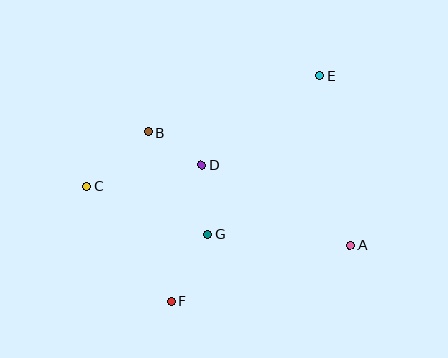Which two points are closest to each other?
Points B and D are closest to each other.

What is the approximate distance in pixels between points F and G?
The distance between F and G is approximately 76 pixels.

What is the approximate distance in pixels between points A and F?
The distance between A and F is approximately 187 pixels.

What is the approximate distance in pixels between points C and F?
The distance between C and F is approximately 143 pixels.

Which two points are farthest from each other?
Points A and C are farthest from each other.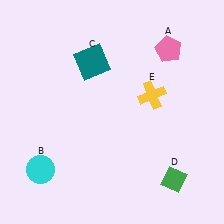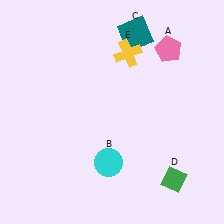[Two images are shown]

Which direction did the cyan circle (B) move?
The cyan circle (B) moved right.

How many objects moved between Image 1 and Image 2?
3 objects moved between the two images.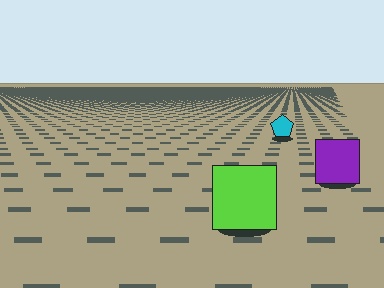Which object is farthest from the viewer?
The cyan pentagon is farthest from the viewer. It appears smaller and the ground texture around it is denser.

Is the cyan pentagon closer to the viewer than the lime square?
No. The lime square is closer — you can tell from the texture gradient: the ground texture is coarser near it.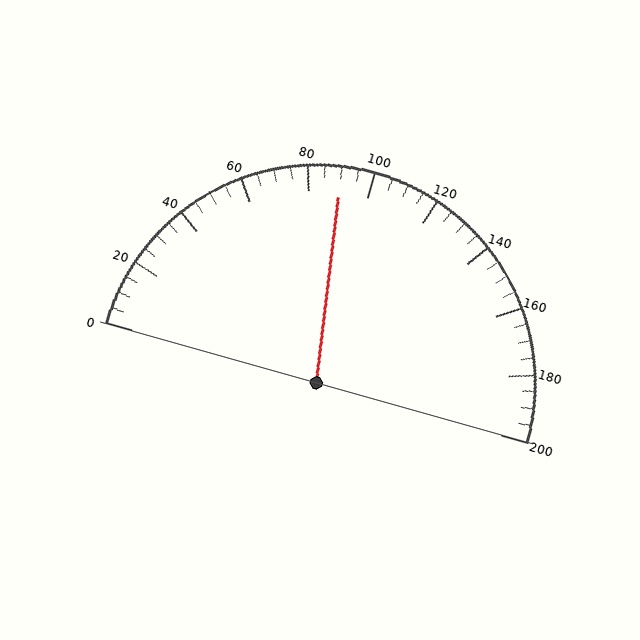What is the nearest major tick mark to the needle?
The nearest major tick mark is 80.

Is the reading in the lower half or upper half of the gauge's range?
The reading is in the lower half of the range (0 to 200).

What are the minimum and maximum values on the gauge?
The gauge ranges from 0 to 200.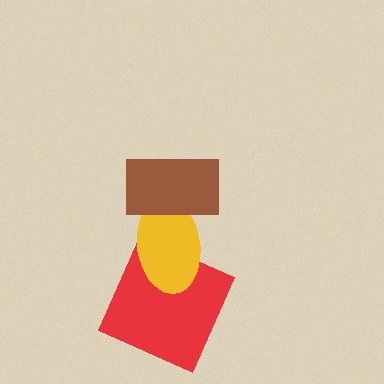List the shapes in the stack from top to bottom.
From top to bottom: the brown rectangle, the yellow ellipse, the red square.